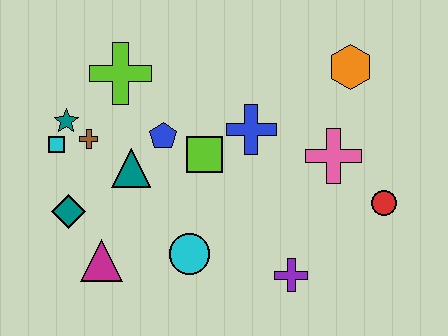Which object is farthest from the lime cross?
The red circle is farthest from the lime cross.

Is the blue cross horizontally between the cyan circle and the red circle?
Yes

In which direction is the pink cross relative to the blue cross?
The pink cross is to the right of the blue cross.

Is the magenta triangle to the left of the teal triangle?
Yes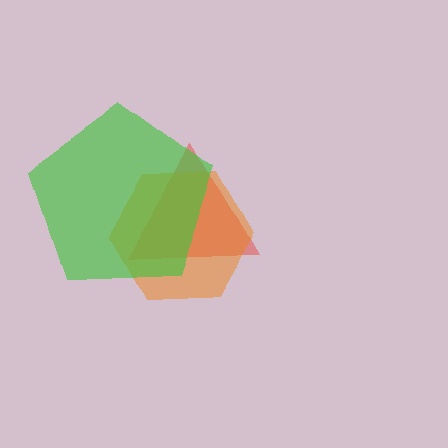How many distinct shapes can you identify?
There are 3 distinct shapes: a red triangle, an orange hexagon, a green pentagon.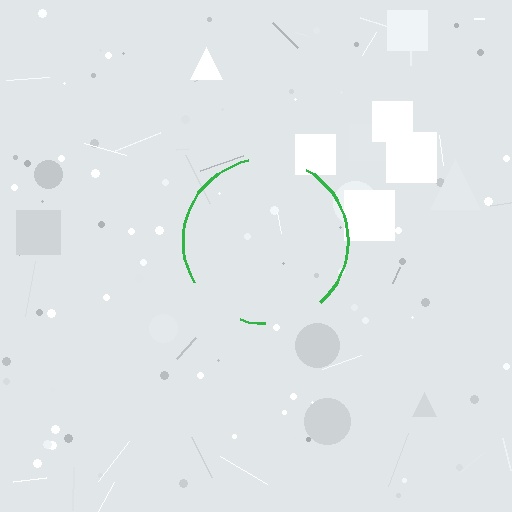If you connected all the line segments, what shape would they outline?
They would outline a circle.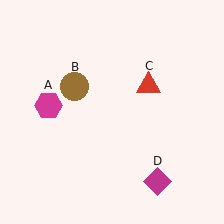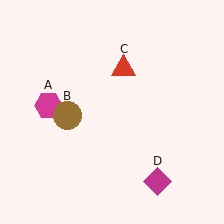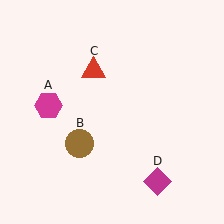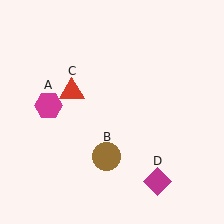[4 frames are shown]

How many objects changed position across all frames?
2 objects changed position: brown circle (object B), red triangle (object C).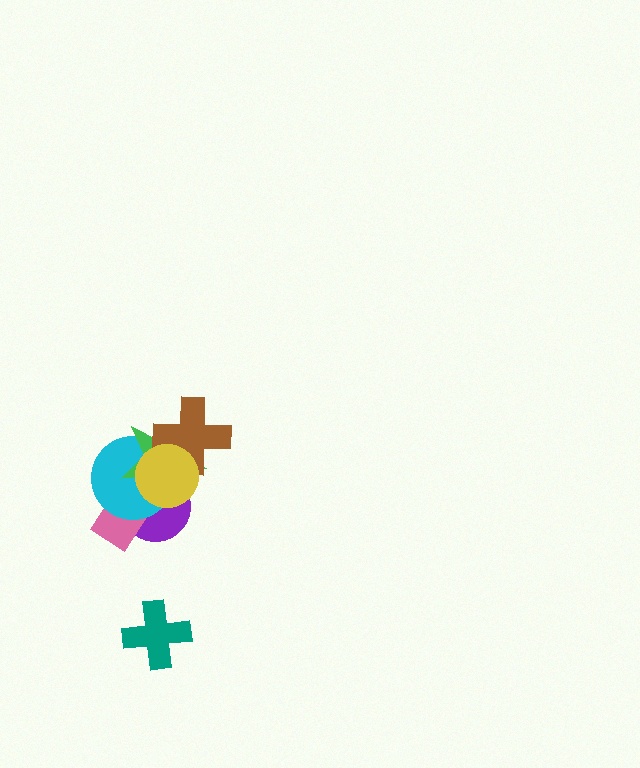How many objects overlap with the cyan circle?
4 objects overlap with the cyan circle.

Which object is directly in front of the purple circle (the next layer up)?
The pink rectangle is directly in front of the purple circle.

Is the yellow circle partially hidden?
No, no other shape covers it.